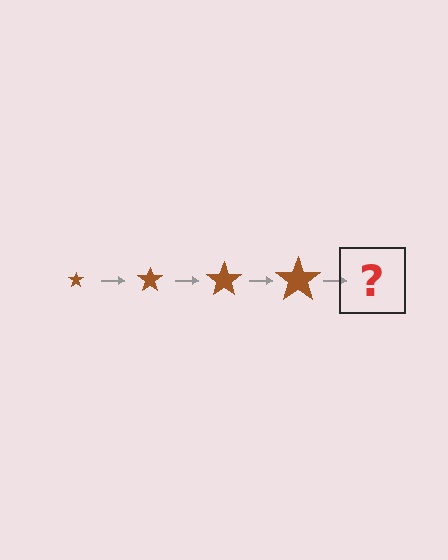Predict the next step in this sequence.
The next step is a brown star, larger than the previous one.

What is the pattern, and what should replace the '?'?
The pattern is that the star gets progressively larger each step. The '?' should be a brown star, larger than the previous one.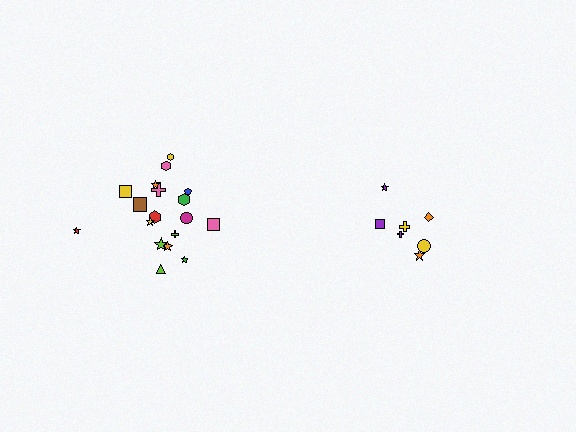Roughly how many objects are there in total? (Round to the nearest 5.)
Roughly 25 objects in total.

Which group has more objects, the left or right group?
The left group.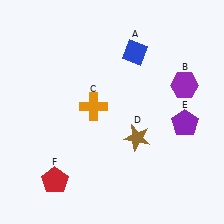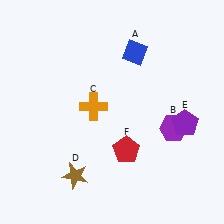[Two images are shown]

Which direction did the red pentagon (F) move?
The red pentagon (F) moved right.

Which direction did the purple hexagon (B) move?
The purple hexagon (B) moved down.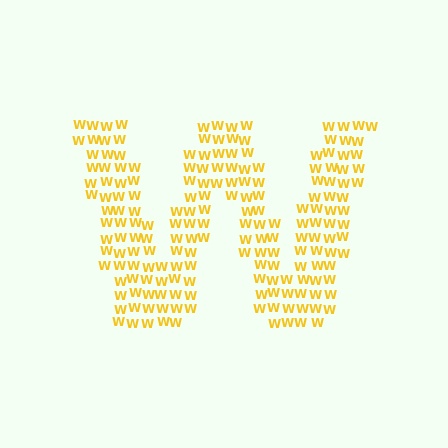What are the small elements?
The small elements are letter W's.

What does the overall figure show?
The overall figure shows the letter W.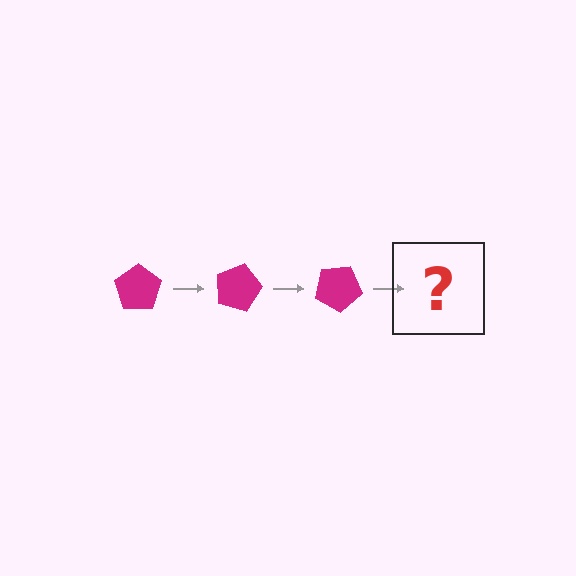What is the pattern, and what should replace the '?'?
The pattern is that the pentagon rotates 15 degrees each step. The '?' should be a magenta pentagon rotated 45 degrees.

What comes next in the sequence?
The next element should be a magenta pentagon rotated 45 degrees.